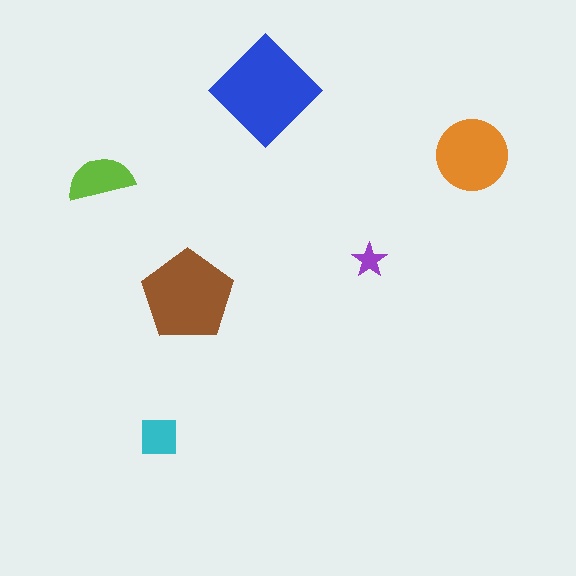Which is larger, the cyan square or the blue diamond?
The blue diamond.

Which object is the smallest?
The purple star.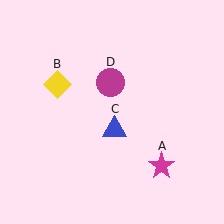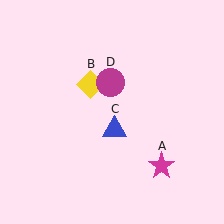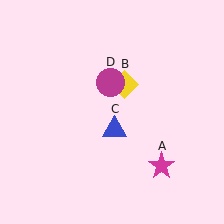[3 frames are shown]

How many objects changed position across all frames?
1 object changed position: yellow diamond (object B).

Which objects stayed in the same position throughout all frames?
Magenta star (object A) and blue triangle (object C) and magenta circle (object D) remained stationary.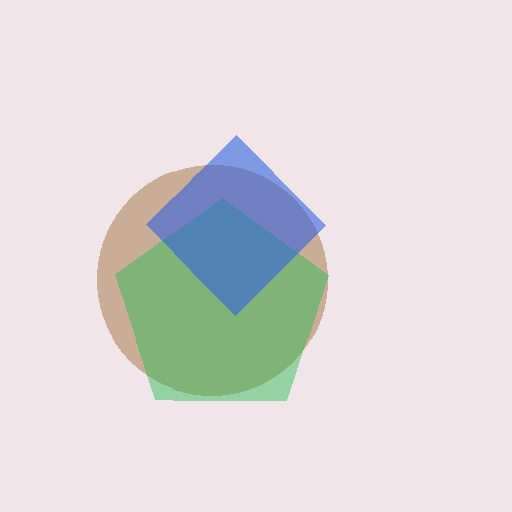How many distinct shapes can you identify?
There are 3 distinct shapes: a brown circle, a green pentagon, a blue diamond.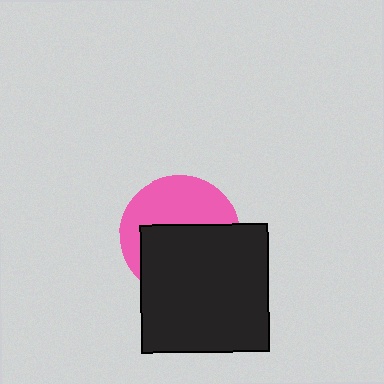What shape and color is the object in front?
The object in front is a black square.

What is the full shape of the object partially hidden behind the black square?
The partially hidden object is a pink circle.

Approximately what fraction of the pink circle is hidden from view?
Roughly 55% of the pink circle is hidden behind the black square.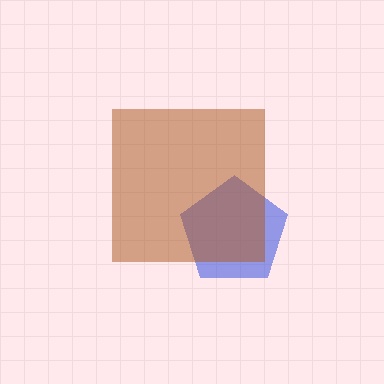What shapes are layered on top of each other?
The layered shapes are: a blue pentagon, a brown square.